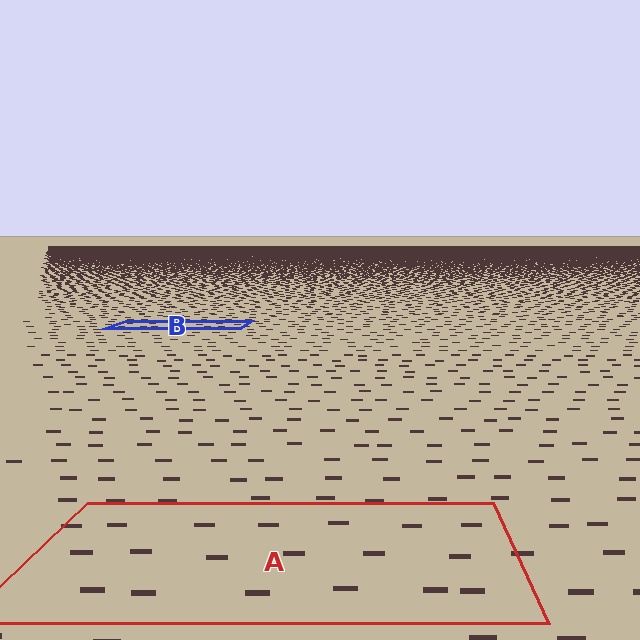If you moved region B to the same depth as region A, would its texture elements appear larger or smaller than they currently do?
They would appear larger. At a closer depth, the same texture elements are projected at a bigger on-screen size.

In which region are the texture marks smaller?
The texture marks are smaller in region B, because it is farther away.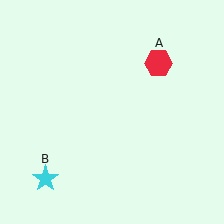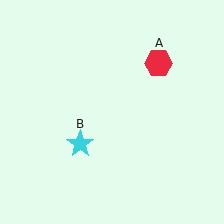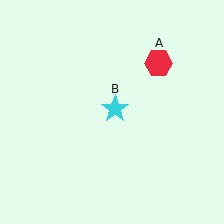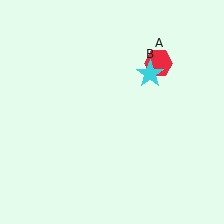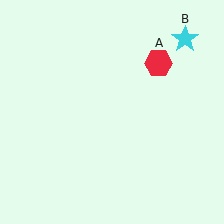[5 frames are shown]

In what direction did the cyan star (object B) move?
The cyan star (object B) moved up and to the right.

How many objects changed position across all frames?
1 object changed position: cyan star (object B).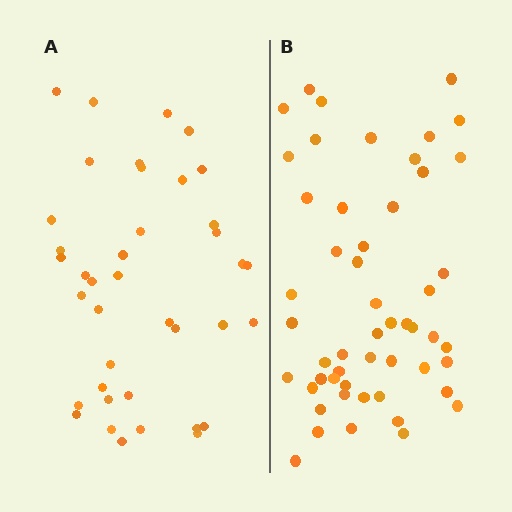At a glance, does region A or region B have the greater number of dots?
Region B (the right region) has more dots.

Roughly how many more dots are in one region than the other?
Region B has approximately 15 more dots than region A.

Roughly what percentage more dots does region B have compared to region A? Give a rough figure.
About 35% more.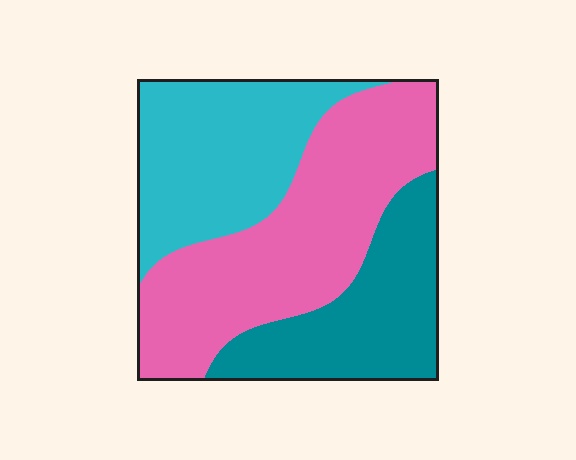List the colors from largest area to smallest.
From largest to smallest: pink, cyan, teal.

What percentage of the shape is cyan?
Cyan covers about 30% of the shape.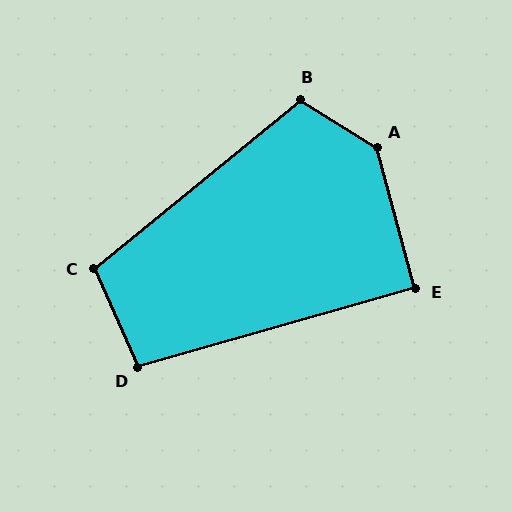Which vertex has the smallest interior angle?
E, at approximately 91 degrees.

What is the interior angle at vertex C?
Approximately 105 degrees (obtuse).